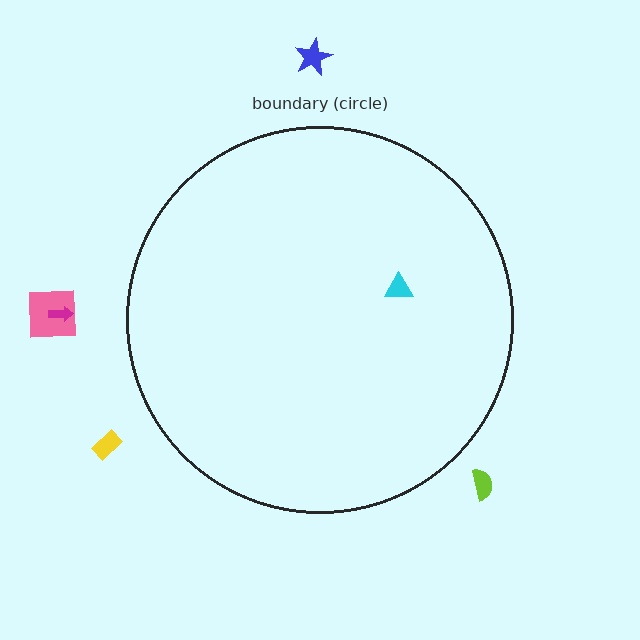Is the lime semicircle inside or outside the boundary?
Outside.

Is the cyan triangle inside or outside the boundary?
Inside.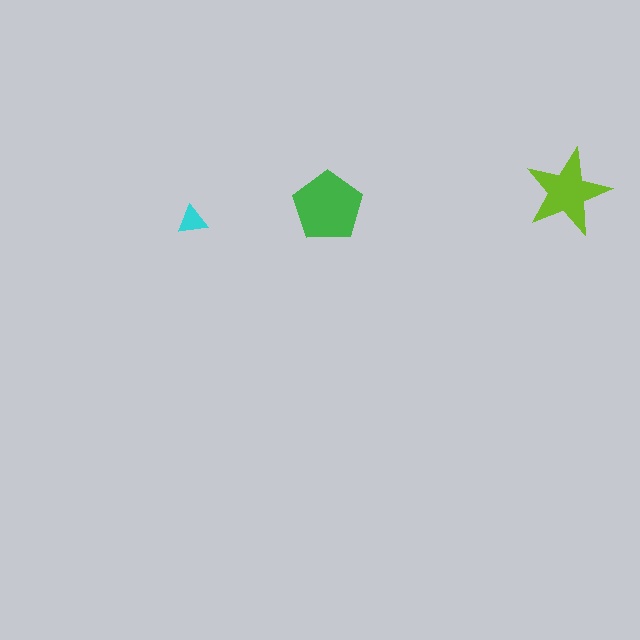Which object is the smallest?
The cyan triangle.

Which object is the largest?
The green pentagon.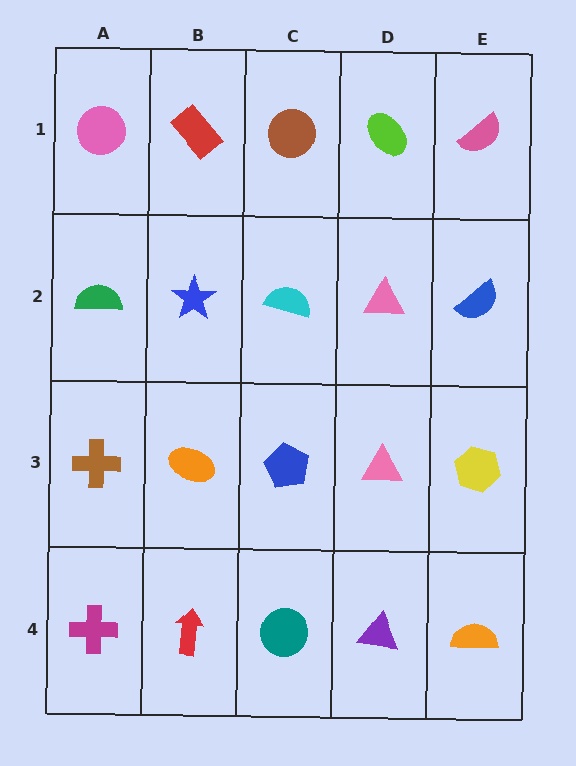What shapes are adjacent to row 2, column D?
A lime ellipse (row 1, column D), a pink triangle (row 3, column D), a cyan semicircle (row 2, column C), a blue semicircle (row 2, column E).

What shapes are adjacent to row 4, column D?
A pink triangle (row 3, column D), a teal circle (row 4, column C), an orange semicircle (row 4, column E).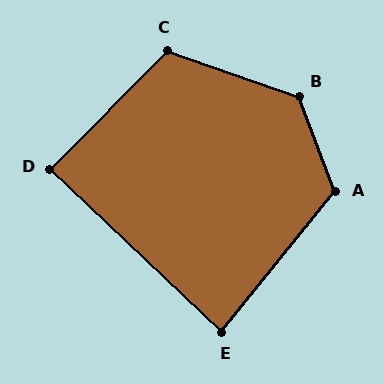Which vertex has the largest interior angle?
B, at approximately 130 degrees.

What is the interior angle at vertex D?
Approximately 89 degrees (approximately right).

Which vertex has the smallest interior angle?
E, at approximately 85 degrees.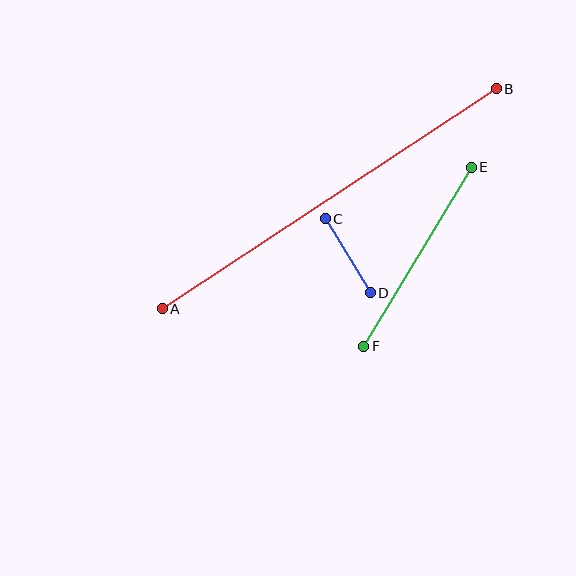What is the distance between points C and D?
The distance is approximately 87 pixels.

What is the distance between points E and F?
The distance is approximately 209 pixels.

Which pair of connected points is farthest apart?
Points A and B are farthest apart.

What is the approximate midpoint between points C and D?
The midpoint is at approximately (348, 256) pixels.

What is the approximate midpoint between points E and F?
The midpoint is at approximately (418, 257) pixels.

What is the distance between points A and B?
The distance is approximately 400 pixels.